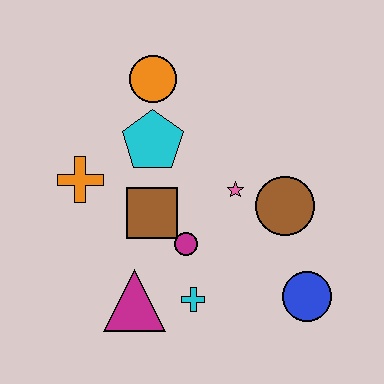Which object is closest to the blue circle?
The brown circle is closest to the blue circle.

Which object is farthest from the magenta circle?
The orange circle is farthest from the magenta circle.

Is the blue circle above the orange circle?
No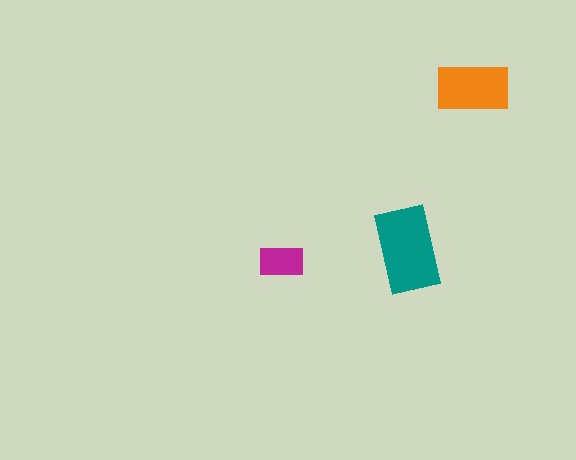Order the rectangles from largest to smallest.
the teal one, the orange one, the magenta one.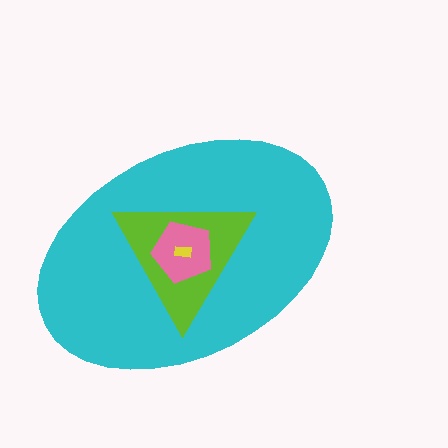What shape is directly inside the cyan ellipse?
The lime triangle.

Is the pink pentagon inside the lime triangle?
Yes.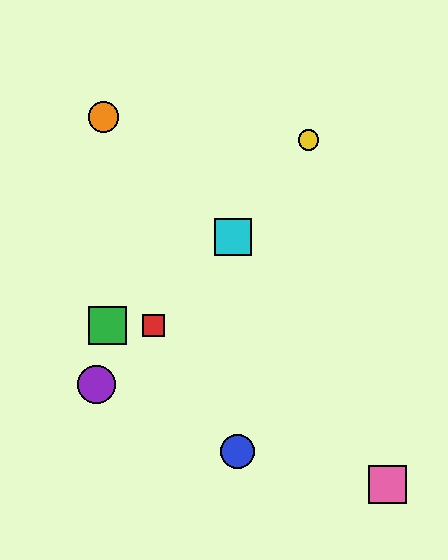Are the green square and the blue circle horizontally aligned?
No, the green square is at y≈326 and the blue circle is at y≈451.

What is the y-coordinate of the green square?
The green square is at y≈326.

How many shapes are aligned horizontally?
2 shapes (the red square, the green square) are aligned horizontally.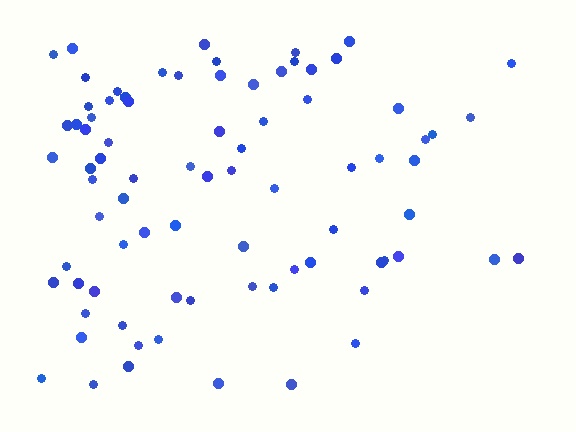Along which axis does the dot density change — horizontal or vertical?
Horizontal.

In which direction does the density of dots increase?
From right to left, with the left side densest.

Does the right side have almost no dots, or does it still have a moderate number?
Still a moderate number, just noticeably fewer than the left.